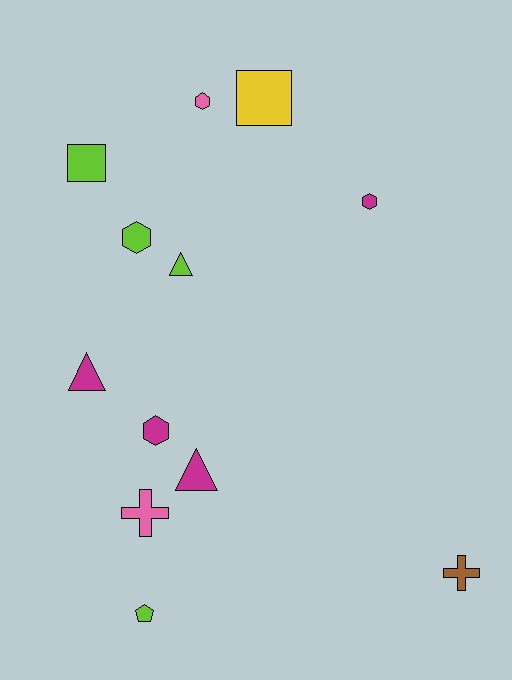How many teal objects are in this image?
There are no teal objects.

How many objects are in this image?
There are 12 objects.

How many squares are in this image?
There are 2 squares.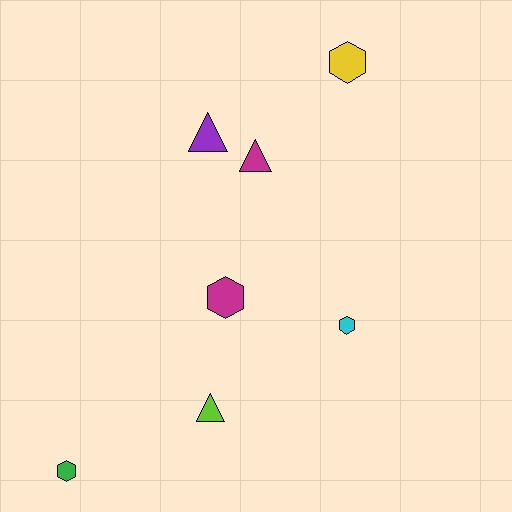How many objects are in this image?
There are 7 objects.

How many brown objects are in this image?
There are no brown objects.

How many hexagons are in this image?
There are 4 hexagons.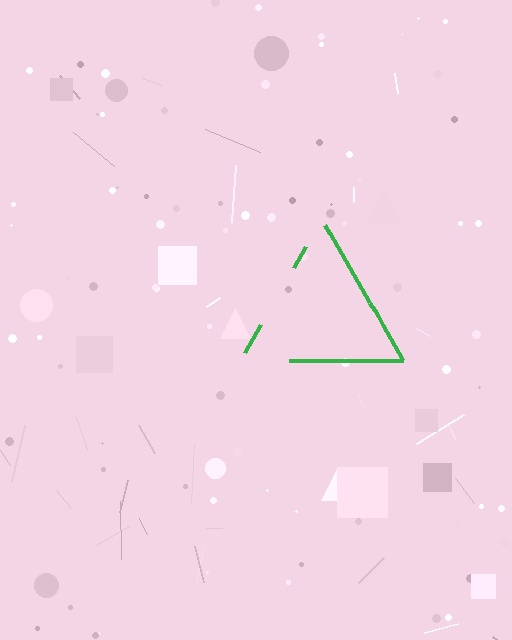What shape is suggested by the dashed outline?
The dashed outline suggests a triangle.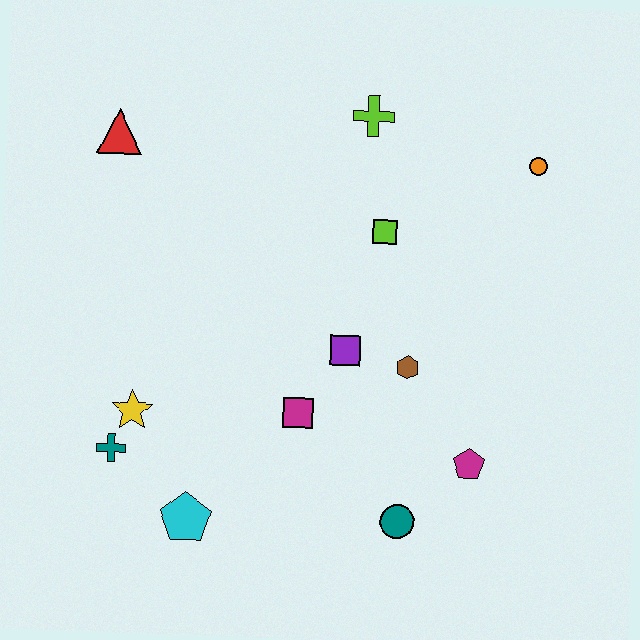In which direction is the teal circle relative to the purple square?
The teal circle is below the purple square.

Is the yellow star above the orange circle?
No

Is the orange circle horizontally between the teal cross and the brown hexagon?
No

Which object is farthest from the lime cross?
The cyan pentagon is farthest from the lime cross.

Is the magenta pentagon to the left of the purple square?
No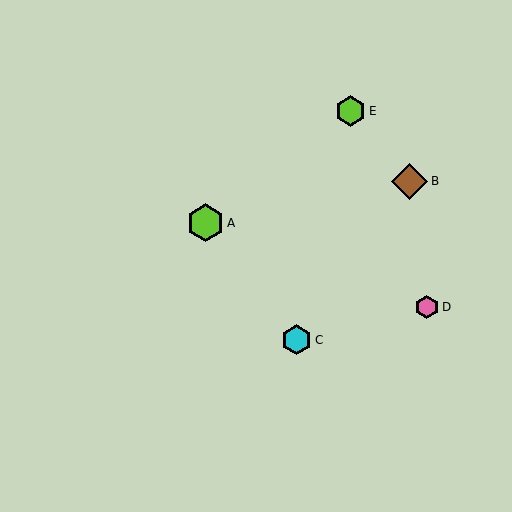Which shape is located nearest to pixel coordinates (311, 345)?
The cyan hexagon (labeled C) at (297, 340) is nearest to that location.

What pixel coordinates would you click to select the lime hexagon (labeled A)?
Click at (206, 223) to select the lime hexagon A.